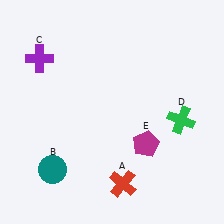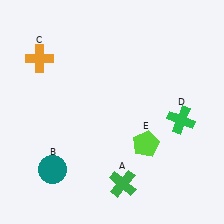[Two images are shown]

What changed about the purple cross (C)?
In Image 1, C is purple. In Image 2, it changed to orange.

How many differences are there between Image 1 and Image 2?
There are 3 differences between the two images.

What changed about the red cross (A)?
In Image 1, A is red. In Image 2, it changed to green.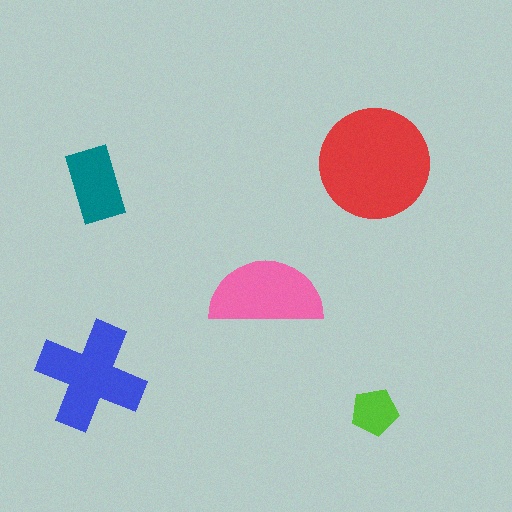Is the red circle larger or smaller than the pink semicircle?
Larger.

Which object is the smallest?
The lime pentagon.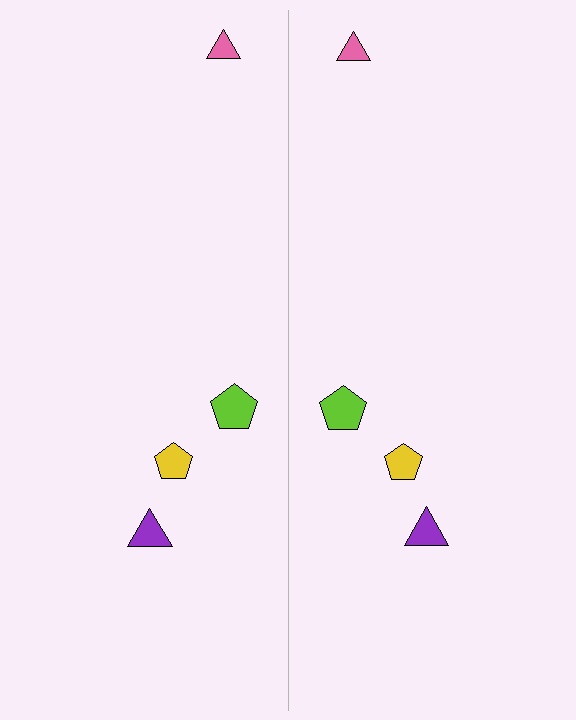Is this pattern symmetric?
Yes, this pattern has bilateral (reflection) symmetry.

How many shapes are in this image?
There are 8 shapes in this image.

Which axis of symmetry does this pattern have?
The pattern has a vertical axis of symmetry running through the center of the image.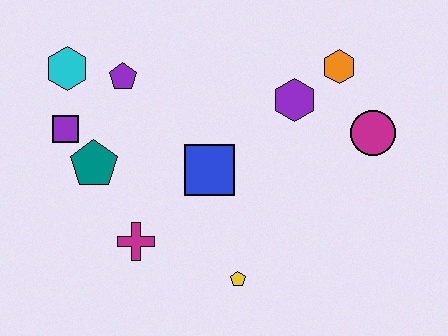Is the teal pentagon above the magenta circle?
No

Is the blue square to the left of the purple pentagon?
No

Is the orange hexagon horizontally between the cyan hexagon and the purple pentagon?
No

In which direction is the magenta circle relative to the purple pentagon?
The magenta circle is to the right of the purple pentagon.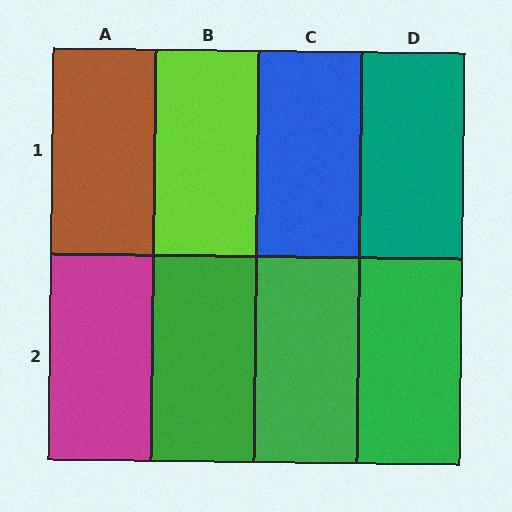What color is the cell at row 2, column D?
Green.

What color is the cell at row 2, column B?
Green.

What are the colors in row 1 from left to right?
Brown, lime, blue, teal.